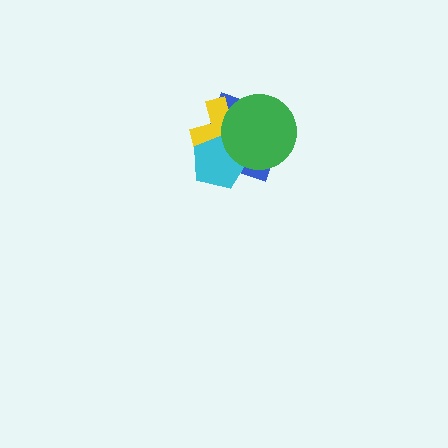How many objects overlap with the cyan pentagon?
3 objects overlap with the cyan pentagon.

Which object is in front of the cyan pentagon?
The green circle is in front of the cyan pentagon.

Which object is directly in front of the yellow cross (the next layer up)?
The cyan pentagon is directly in front of the yellow cross.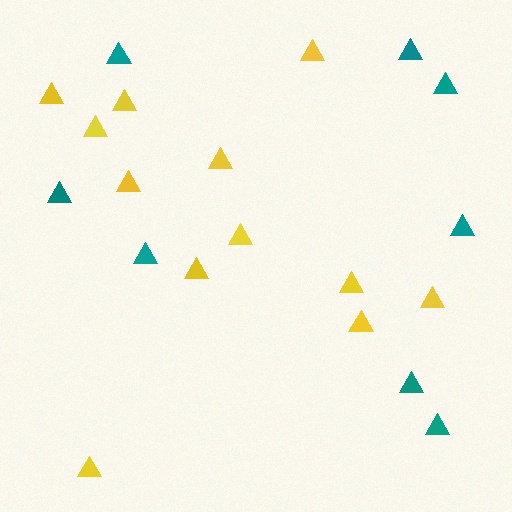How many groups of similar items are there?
There are 2 groups: one group of yellow triangles (12) and one group of teal triangles (8).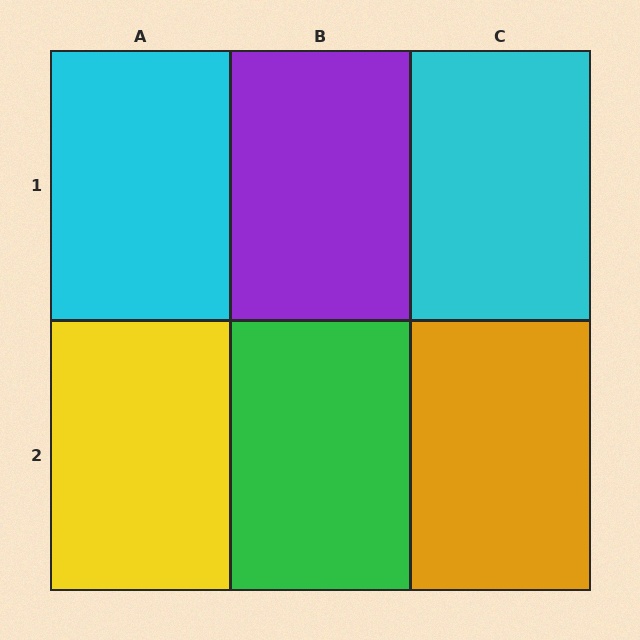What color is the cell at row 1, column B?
Purple.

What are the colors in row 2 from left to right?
Yellow, green, orange.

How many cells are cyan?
2 cells are cyan.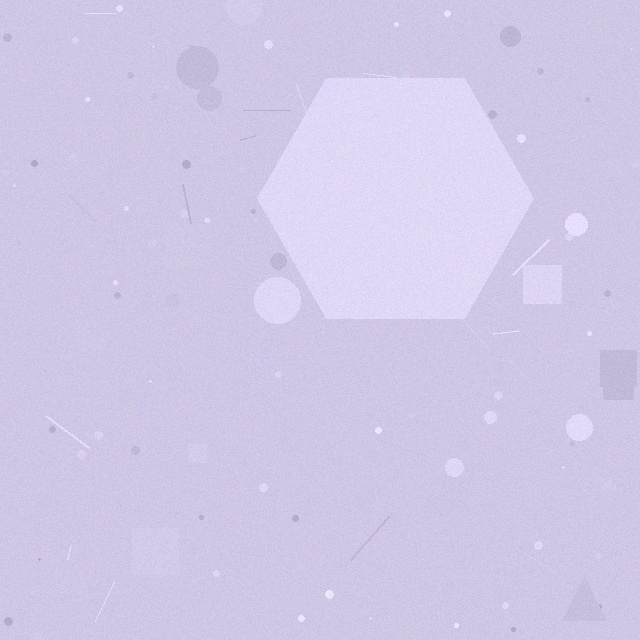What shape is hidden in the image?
A hexagon is hidden in the image.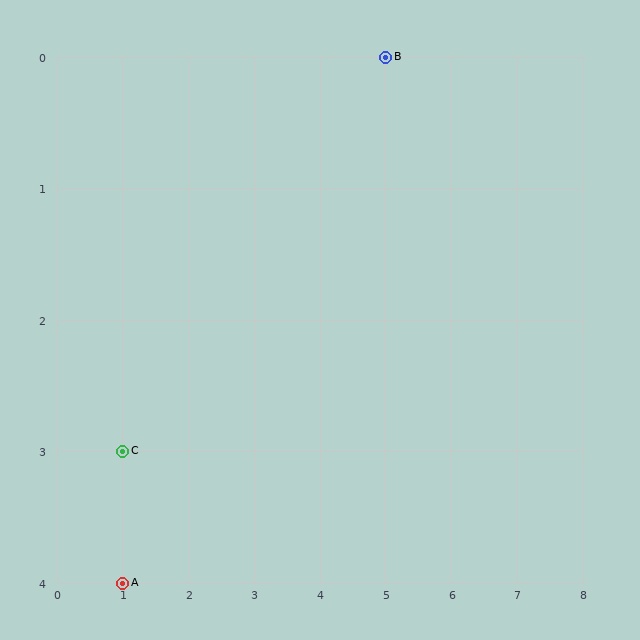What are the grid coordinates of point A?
Point A is at grid coordinates (1, 4).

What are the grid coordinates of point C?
Point C is at grid coordinates (1, 3).